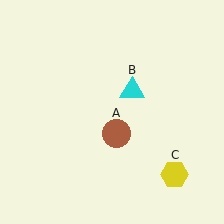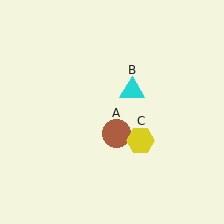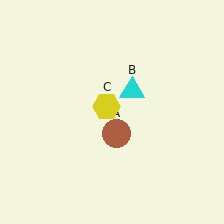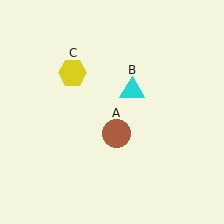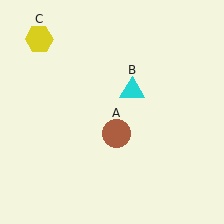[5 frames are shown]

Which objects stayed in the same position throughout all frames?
Brown circle (object A) and cyan triangle (object B) remained stationary.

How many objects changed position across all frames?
1 object changed position: yellow hexagon (object C).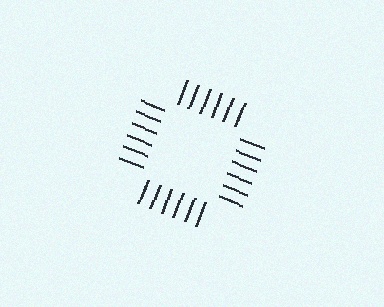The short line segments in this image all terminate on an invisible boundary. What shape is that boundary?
An illusory square — the line segments terminate on its edges but no continuous stroke is drawn.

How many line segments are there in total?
24 — 6 along each of the 4 edges.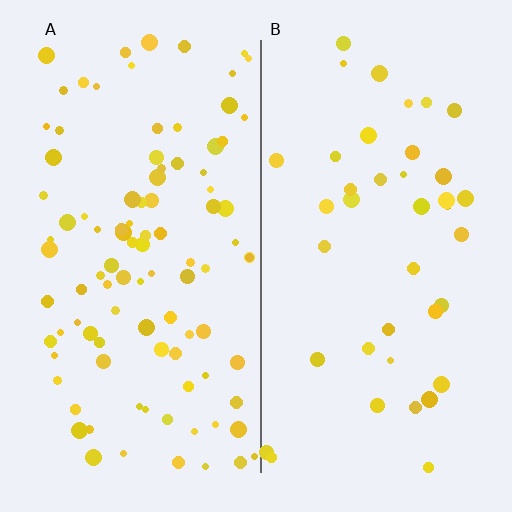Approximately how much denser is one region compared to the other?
Approximately 2.5× — region A over region B.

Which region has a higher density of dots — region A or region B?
A (the left).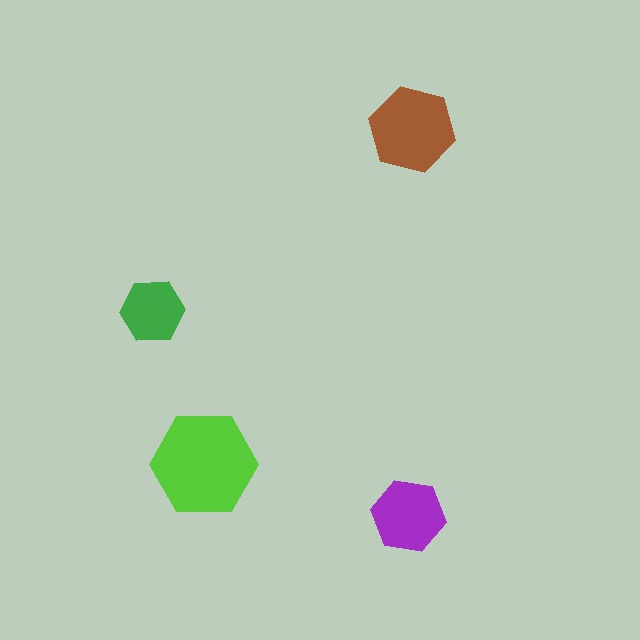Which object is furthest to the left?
The green hexagon is leftmost.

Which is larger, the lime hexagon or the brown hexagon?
The lime one.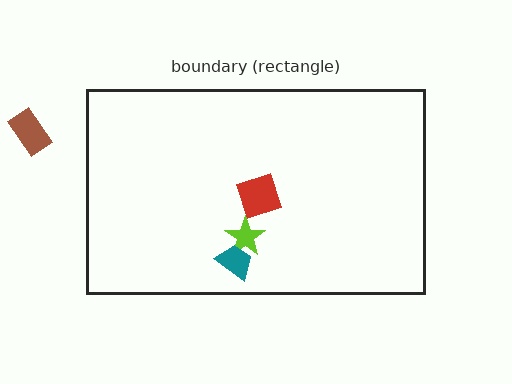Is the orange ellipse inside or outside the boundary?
Inside.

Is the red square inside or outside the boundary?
Inside.